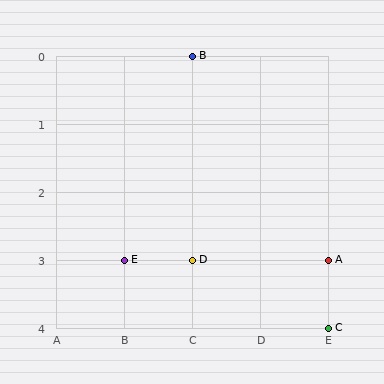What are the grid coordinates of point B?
Point B is at grid coordinates (C, 0).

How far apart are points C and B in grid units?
Points C and B are 2 columns and 4 rows apart (about 4.5 grid units diagonally).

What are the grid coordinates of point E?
Point E is at grid coordinates (B, 3).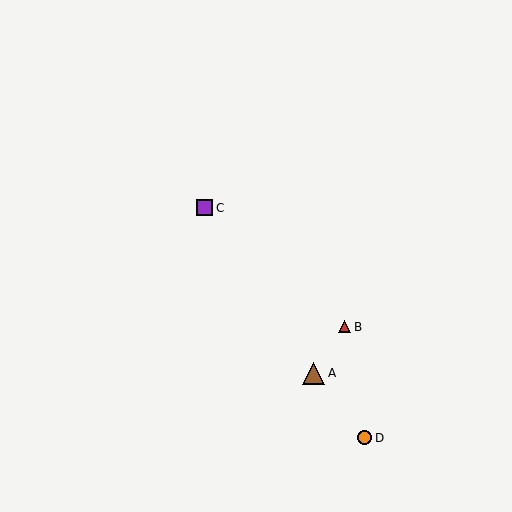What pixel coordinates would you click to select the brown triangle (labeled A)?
Click at (314, 373) to select the brown triangle A.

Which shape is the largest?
The brown triangle (labeled A) is the largest.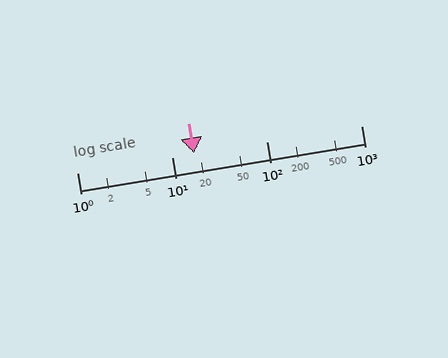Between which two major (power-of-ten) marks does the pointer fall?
The pointer is between 10 and 100.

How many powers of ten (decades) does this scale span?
The scale spans 3 decades, from 1 to 1000.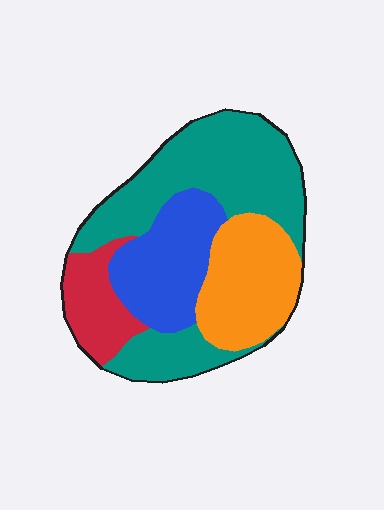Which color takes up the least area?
Red, at roughly 10%.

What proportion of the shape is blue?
Blue takes up about one fifth (1/5) of the shape.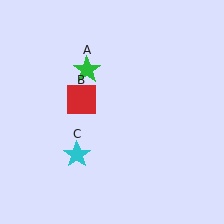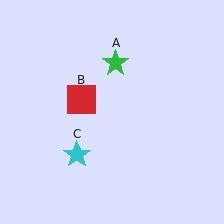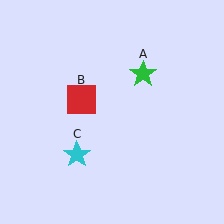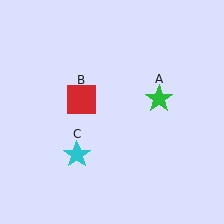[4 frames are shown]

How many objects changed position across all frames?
1 object changed position: green star (object A).